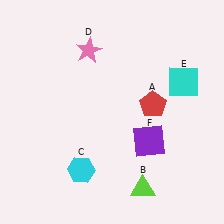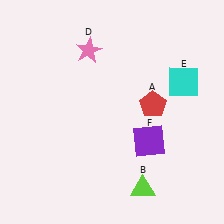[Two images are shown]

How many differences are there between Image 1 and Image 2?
There is 1 difference between the two images.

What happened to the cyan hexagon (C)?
The cyan hexagon (C) was removed in Image 2. It was in the bottom-left area of Image 1.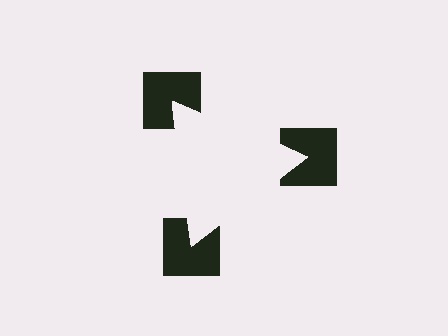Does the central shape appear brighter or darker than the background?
It typically appears slightly brighter than the background, even though no actual brightness change is drawn.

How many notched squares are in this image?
There are 3 — one at each vertex of the illusory triangle.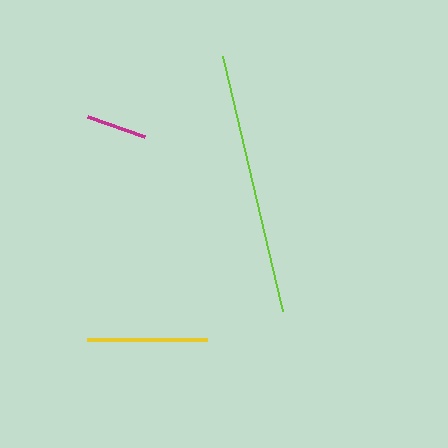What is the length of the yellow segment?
The yellow segment is approximately 120 pixels long.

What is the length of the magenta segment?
The magenta segment is approximately 61 pixels long.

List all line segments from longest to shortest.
From longest to shortest: lime, yellow, magenta.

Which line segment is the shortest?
The magenta line is the shortest at approximately 61 pixels.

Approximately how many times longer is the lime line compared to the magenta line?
The lime line is approximately 4.3 times the length of the magenta line.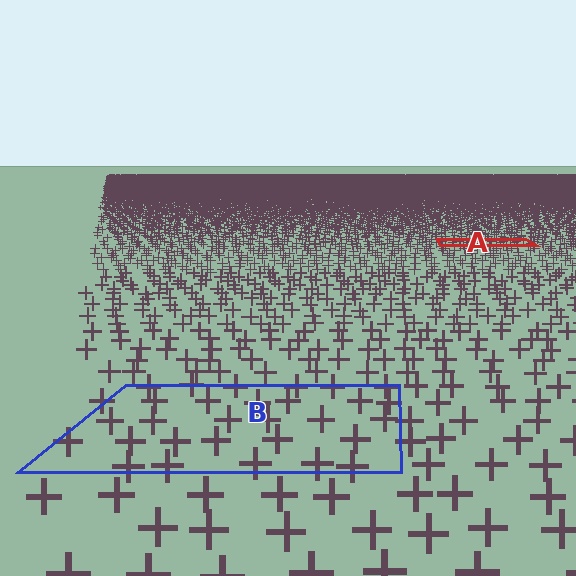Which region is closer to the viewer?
Region B is closer. The texture elements there are larger and more spread out.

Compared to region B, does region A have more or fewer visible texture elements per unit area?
Region A has more texture elements per unit area — they are packed more densely because it is farther away.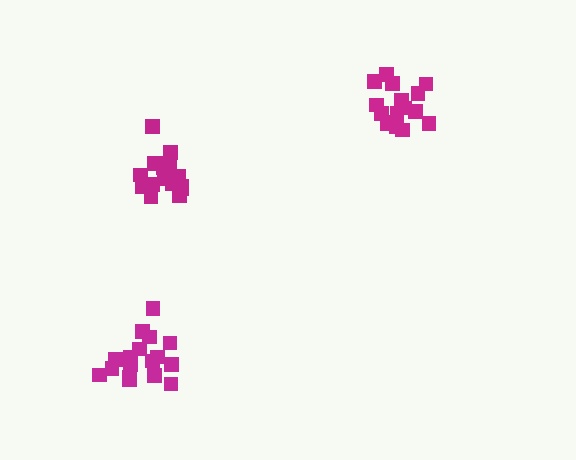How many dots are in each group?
Group 1: 16 dots, Group 2: 17 dots, Group 3: 18 dots (51 total).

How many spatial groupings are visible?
There are 3 spatial groupings.